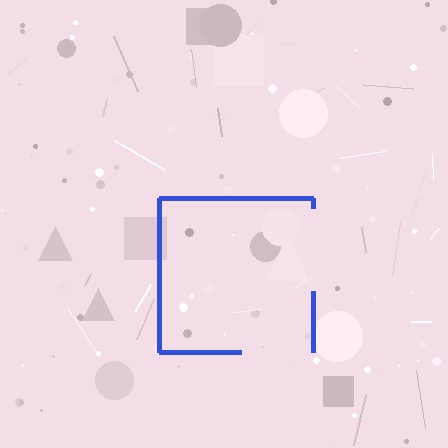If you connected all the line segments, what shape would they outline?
They would outline a square.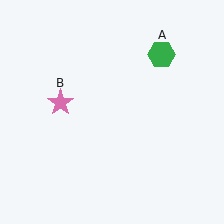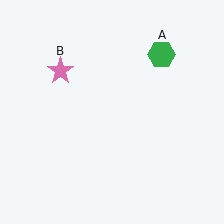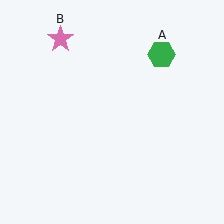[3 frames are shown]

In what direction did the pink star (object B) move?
The pink star (object B) moved up.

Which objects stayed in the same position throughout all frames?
Green hexagon (object A) remained stationary.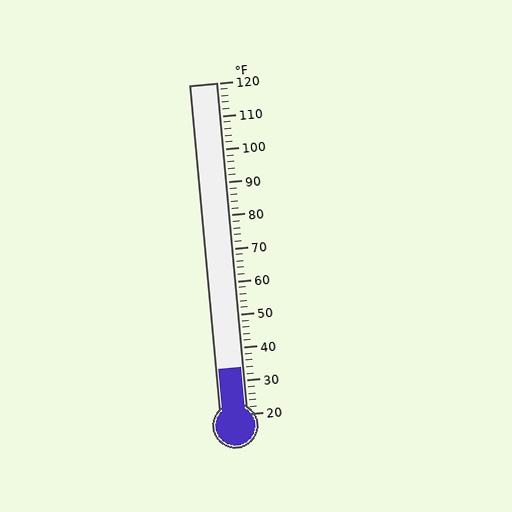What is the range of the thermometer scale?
The thermometer scale ranges from 20°F to 120°F.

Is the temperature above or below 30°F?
The temperature is above 30°F.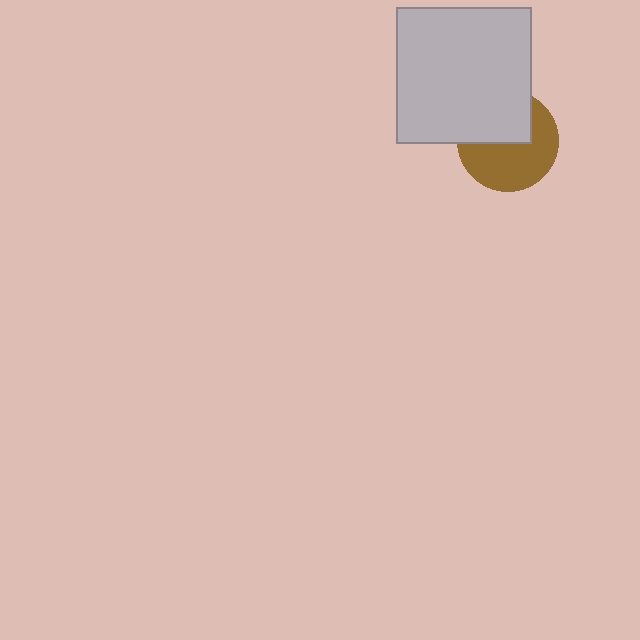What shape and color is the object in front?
The object in front is a light gray square.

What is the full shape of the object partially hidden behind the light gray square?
The partially hidden object is a brown circle.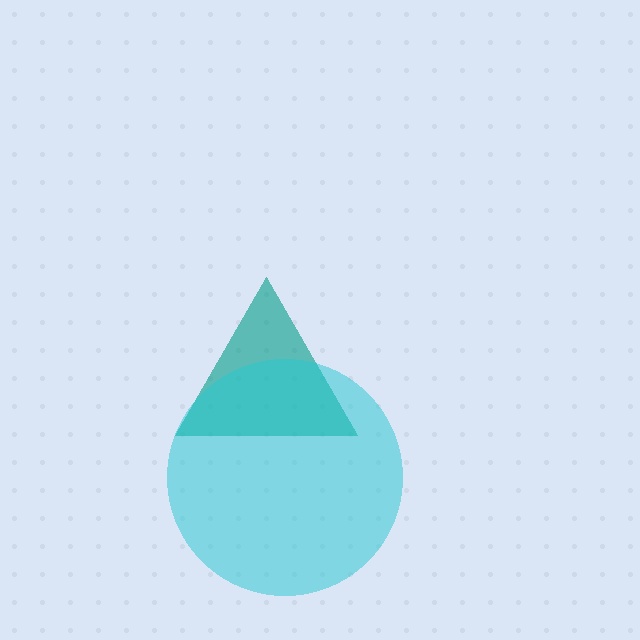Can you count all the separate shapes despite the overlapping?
Yes, there are 2 separate shapes.